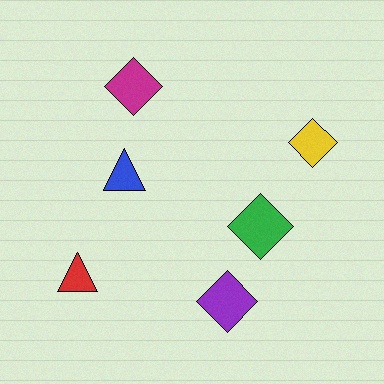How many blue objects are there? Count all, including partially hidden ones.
There is 1 blue object.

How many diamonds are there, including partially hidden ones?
There are 4 diamonds.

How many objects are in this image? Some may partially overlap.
There are 6 objects.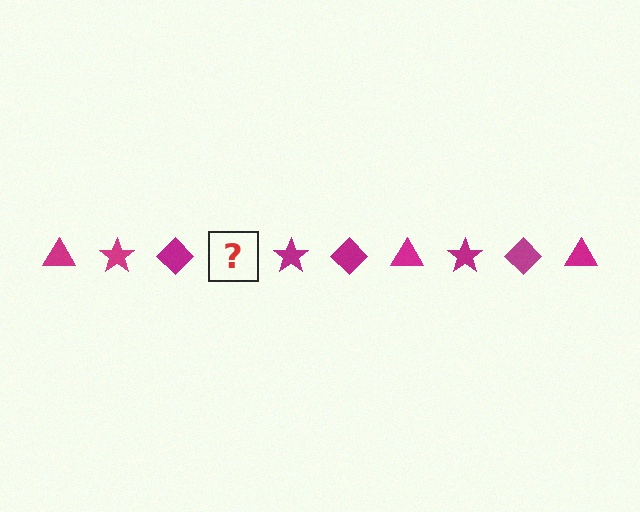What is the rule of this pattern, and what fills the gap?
The rule is that the pattern cycles through triangle, star, diamond shapes in magenta. The gap should be filled with a magenta triangle.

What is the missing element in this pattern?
The missing element is a magenta triangle.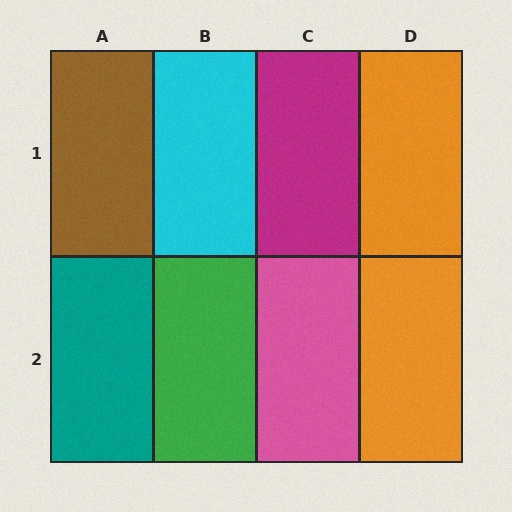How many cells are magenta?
1 cell is magenta.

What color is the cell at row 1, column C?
Magenta.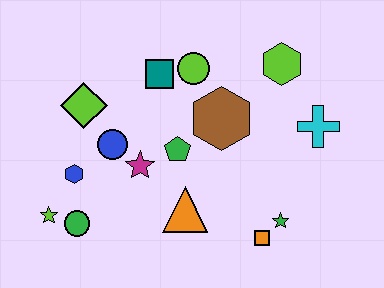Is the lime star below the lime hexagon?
Yes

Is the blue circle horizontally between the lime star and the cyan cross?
Yes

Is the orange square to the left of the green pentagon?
No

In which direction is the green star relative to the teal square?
The green star is below the teal square.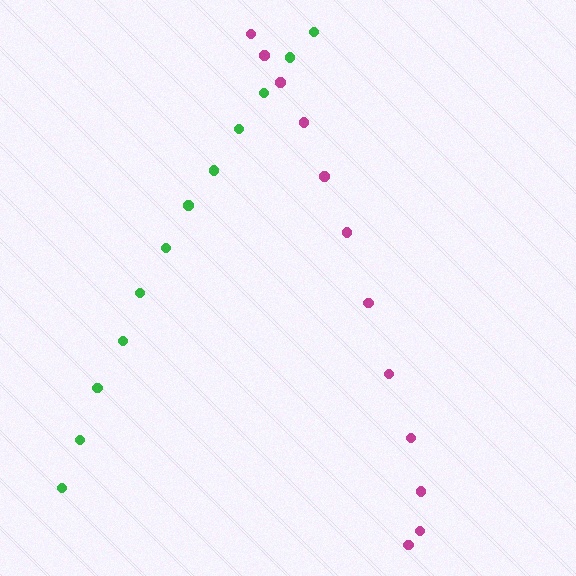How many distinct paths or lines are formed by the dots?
There are 2 distinct paths.